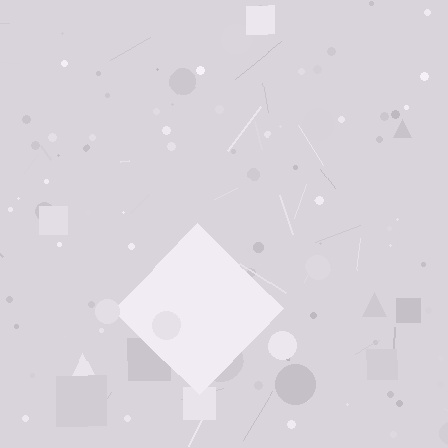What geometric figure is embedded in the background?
A diamond is embedded in the background.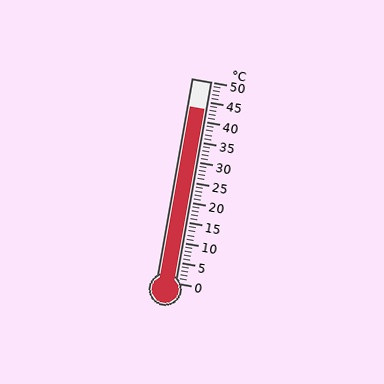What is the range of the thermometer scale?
The thermometer scale ranges from 0°C to 50°C.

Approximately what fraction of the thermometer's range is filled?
The thermometer is filled to approximately 85% of its range.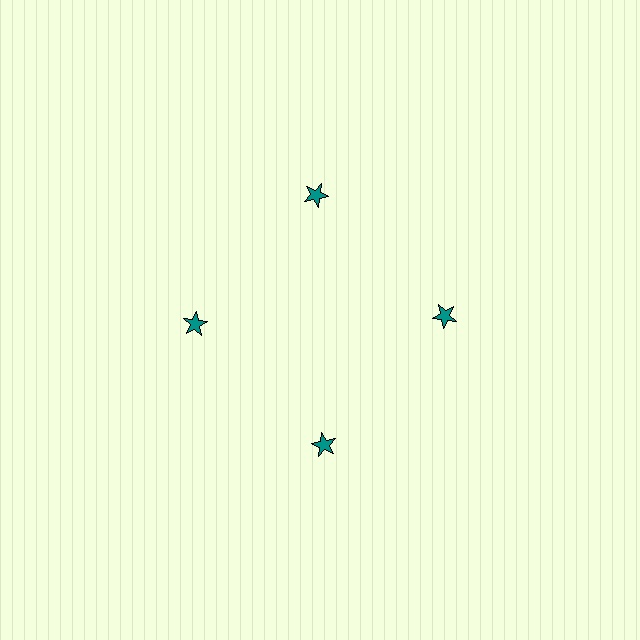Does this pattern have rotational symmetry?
Yes, this pattern has 4-fold rotational symmetry. It looks the same after rotating 90 degrees around the center.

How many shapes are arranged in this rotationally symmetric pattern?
There are 4 shapes, arranged in 4 groups of 1.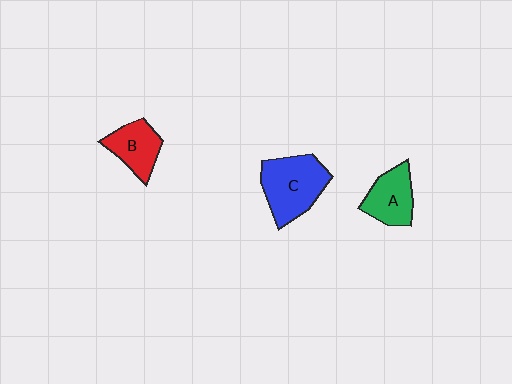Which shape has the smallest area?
Shape B (red).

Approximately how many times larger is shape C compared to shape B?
Approximately 1.6 times.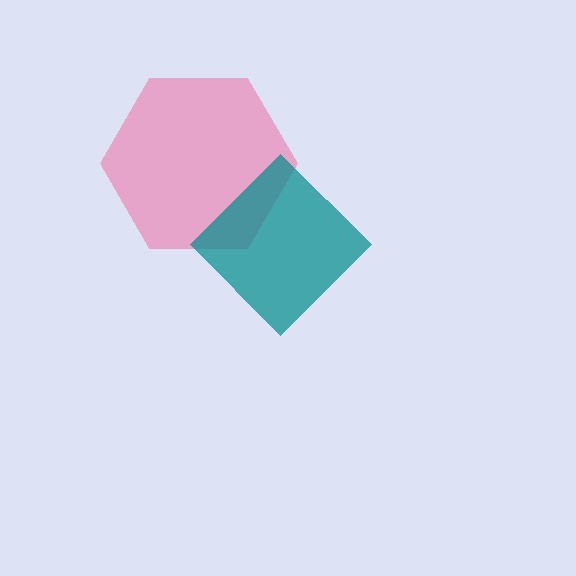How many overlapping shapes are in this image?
There are 2 overlapping shapes in the image.